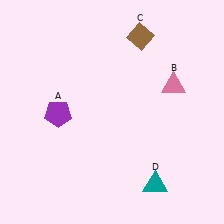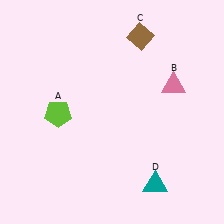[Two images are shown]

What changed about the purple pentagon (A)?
In Image 1, A is purple. In Image 2, it changed to lime.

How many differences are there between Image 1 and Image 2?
There is 1 difference between the two images.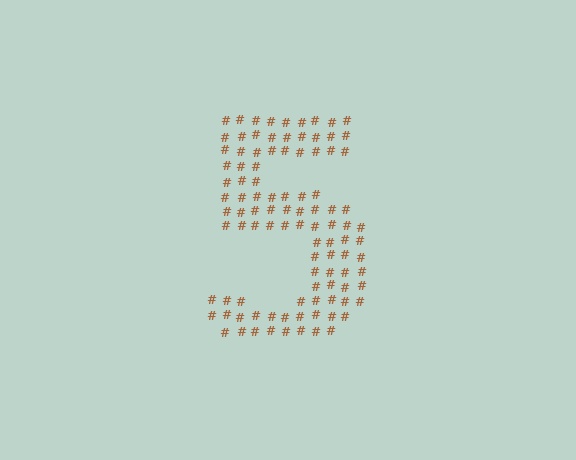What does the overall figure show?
The overall figure shows the digit 5.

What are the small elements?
The small elements are hash symbols.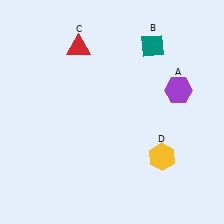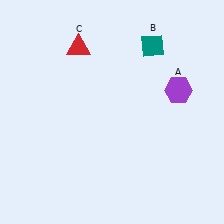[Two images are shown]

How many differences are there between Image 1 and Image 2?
There is 1 difference between the two images.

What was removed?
The yellow hexagon (D) was removed in Image 2.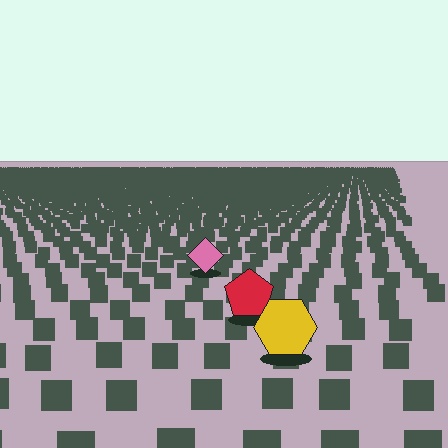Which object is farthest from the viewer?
The pink diamond is farthest from the viewer. It appears smaller and the ground texture around it is denser.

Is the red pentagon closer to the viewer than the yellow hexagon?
No. The yellow hexagon is closer — you can tell from the texture gradient: the ground texture is coarser near it.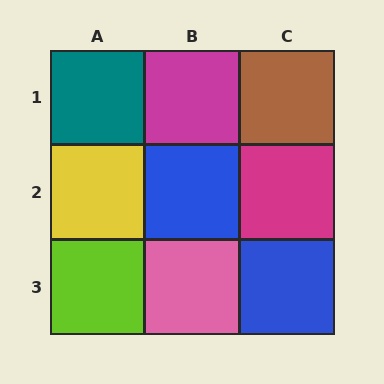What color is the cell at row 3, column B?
Pink.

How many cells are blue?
2 cells are blue.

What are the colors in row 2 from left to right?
Yellow, blue, magenta.